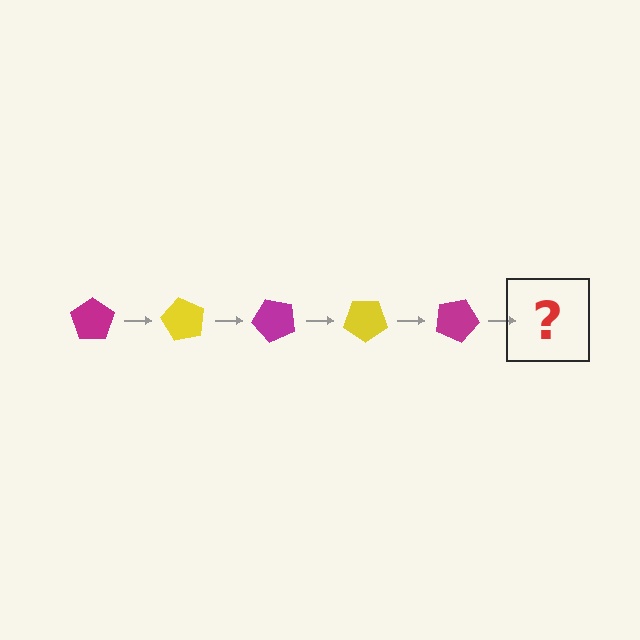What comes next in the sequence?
The next element should be a yellow pentagon, rotated 300 degrees from the start.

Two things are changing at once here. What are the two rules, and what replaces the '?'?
The two rules are that it rotates 60 degrees each step and the color cycles through magenta and yellow. The '?' should be a yellow pentagon, rotated 300 degrees from the start.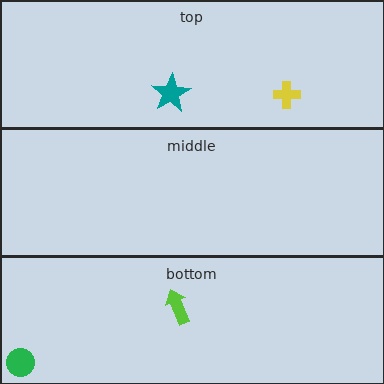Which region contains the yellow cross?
The top region.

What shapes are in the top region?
The yellow cross, the teal star.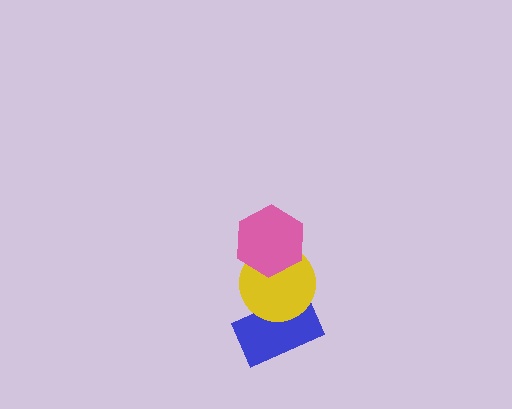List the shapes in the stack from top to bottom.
From top to bottom: the pink hexagon, the yellow circle, the blue rectangle.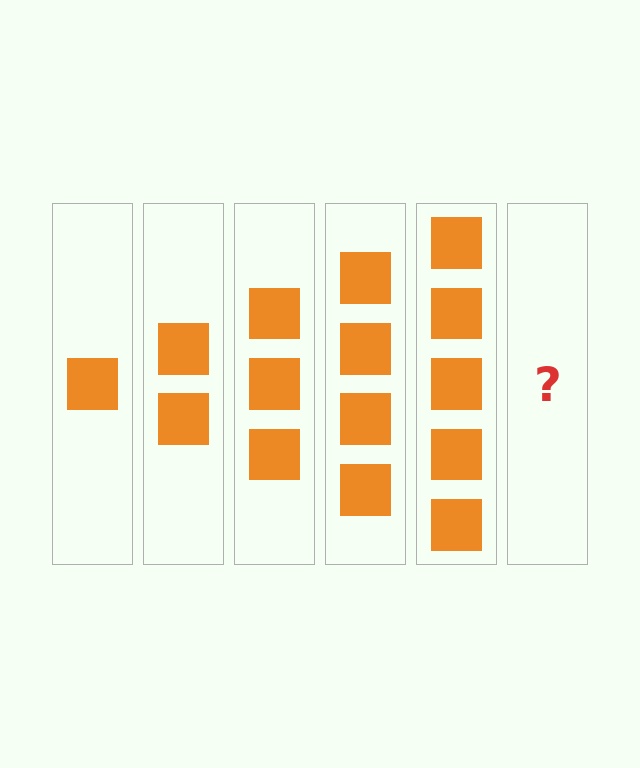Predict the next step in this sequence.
The next step is 6 squares.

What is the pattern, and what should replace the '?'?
The pattern is that each step adds one more square. The '?' should be 6 squares.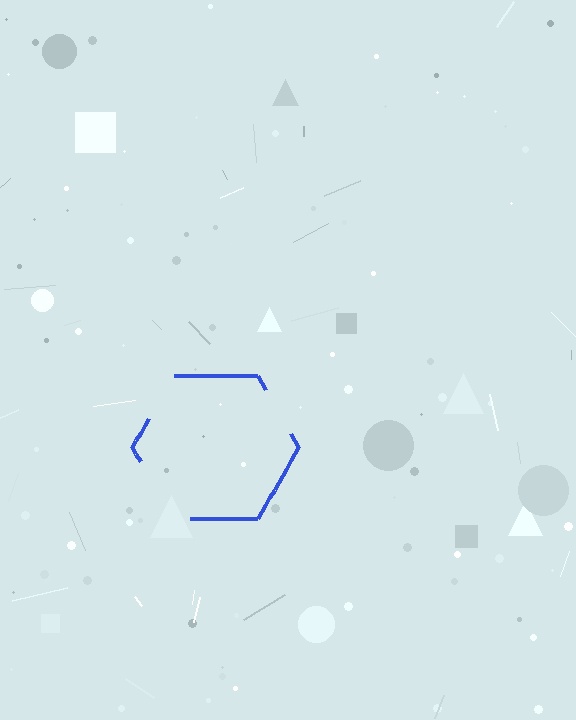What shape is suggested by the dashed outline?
The dashed outline suggests a hexagon.